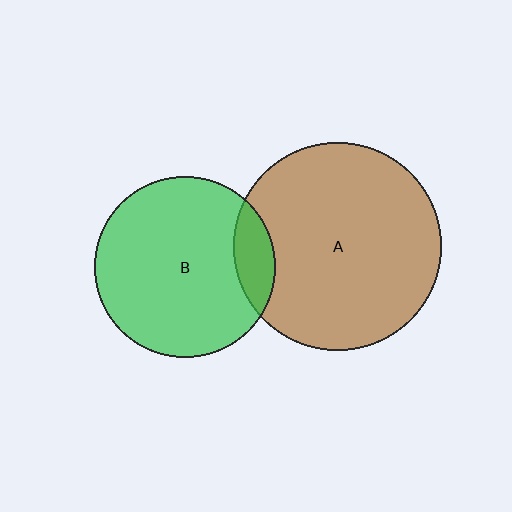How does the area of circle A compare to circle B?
Approximately 1.3 times.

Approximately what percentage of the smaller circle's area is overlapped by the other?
Approximately 15%.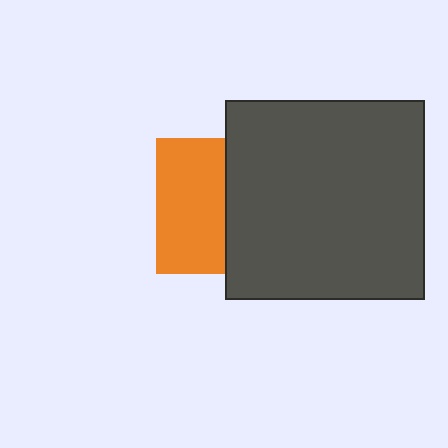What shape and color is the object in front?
The object in front is a dark gray square.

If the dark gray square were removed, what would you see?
You would see the complete orange square.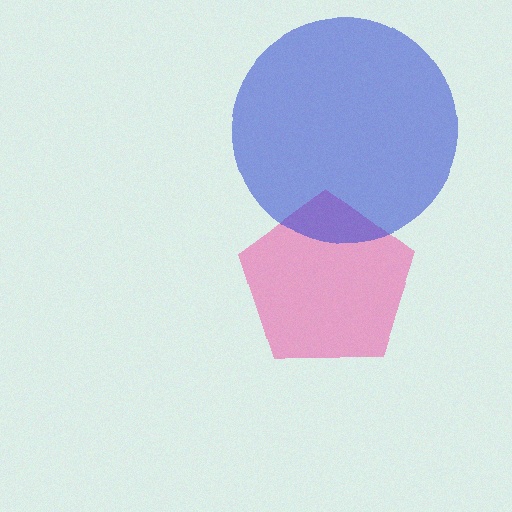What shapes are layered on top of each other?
The layered shapes are: a pink pentagon, a blue circle.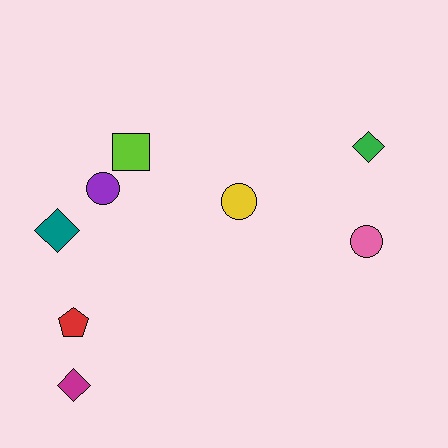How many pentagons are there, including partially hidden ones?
There is 1 pentagon.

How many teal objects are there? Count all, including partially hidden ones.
There is 1 teal object.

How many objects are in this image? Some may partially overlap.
There are 8 objects.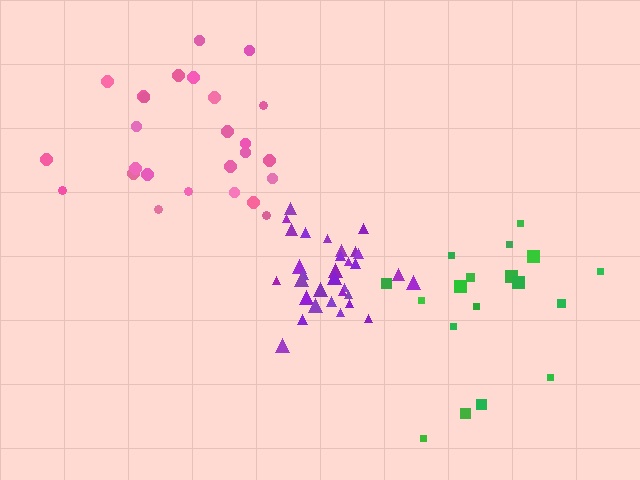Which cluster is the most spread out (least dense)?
Green.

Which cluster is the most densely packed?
Purple.